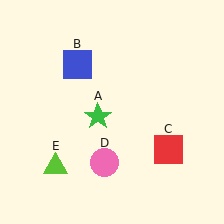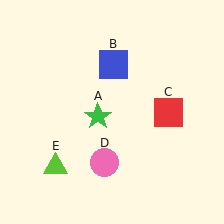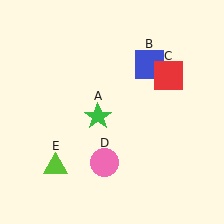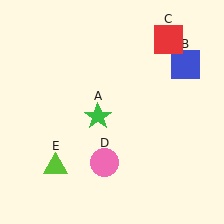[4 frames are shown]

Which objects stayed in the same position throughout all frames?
Green star (object A) and pink circle (object D) and lime triangle (object E) remained stationary.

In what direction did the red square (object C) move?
The red square (object C) moved up.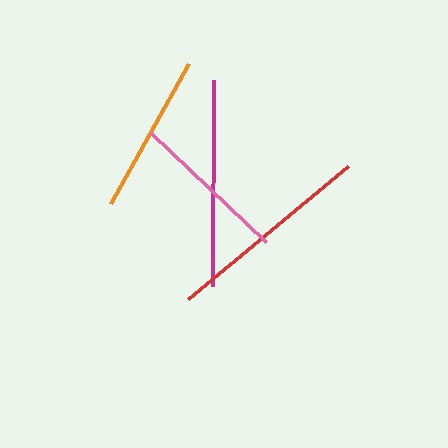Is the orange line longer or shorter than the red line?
The red line is longer than the orange line.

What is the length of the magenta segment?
The magenta segment is approximately 206 pixels long.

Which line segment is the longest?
The red line is the longest at approximately 208 pixels.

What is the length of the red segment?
The red segment is approximately 208 pixels long.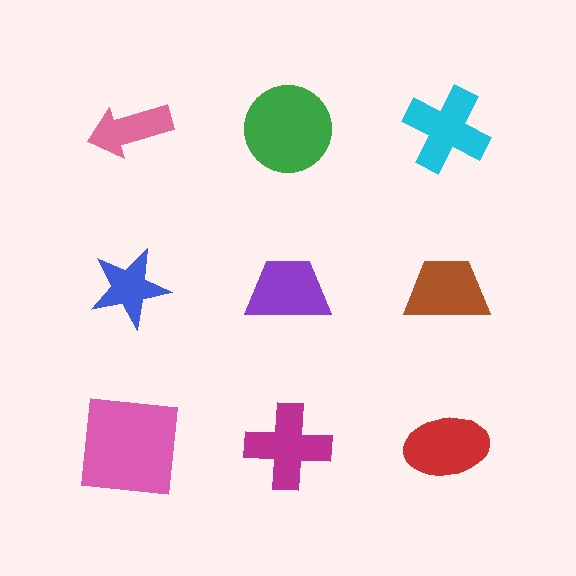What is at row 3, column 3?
A red ellipse.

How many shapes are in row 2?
3 shapes.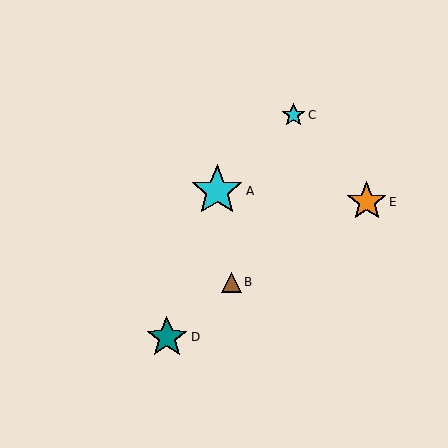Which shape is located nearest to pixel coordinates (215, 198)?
The cyan star (labeled A) at (217, 191) is nearest to that location.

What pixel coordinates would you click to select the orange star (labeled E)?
Click at (367, 202) to select the orange star E.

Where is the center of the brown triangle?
The center of the brown triangle is at (231, 282).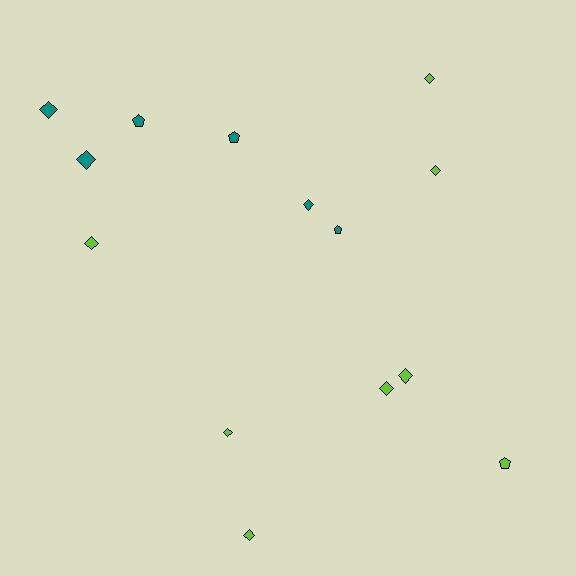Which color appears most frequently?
Lime, with 8 objects.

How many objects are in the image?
There are 14 objects.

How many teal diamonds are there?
There are 3 teal diamonds.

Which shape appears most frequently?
Diamond, with 10 objects.